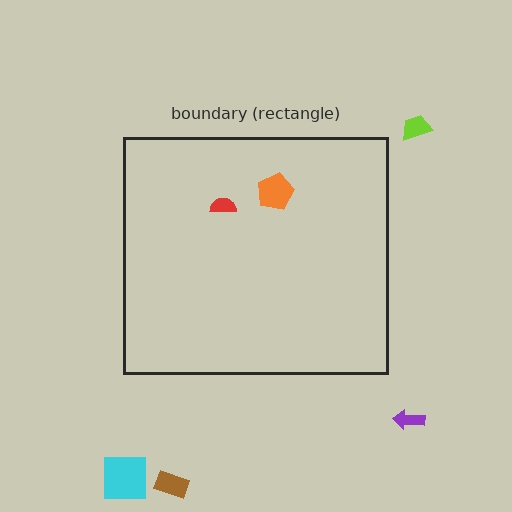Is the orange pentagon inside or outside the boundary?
Inside.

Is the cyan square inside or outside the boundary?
Outside.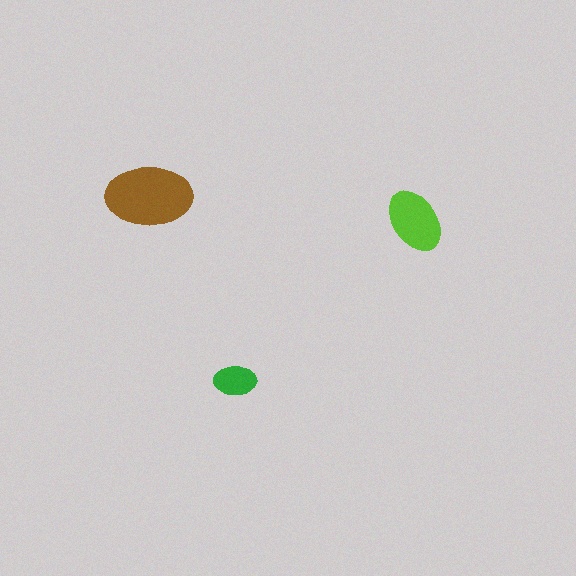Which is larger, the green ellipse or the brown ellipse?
The brown one.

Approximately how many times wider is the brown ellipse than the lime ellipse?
About 1.5 times wider.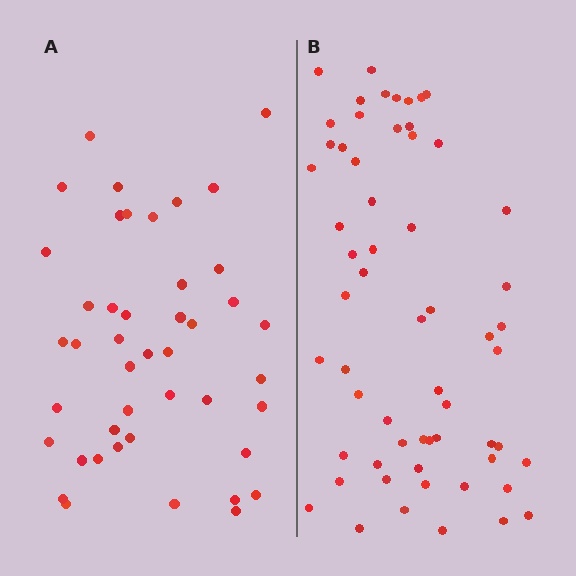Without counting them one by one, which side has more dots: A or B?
Region B (the right region) has more dots.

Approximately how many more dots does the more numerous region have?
Region B has approximately 15 more dots than region A.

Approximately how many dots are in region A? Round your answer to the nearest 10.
About 40 dots. (The exact count is 44, which rounds to 40.)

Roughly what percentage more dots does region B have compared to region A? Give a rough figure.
About 35% more.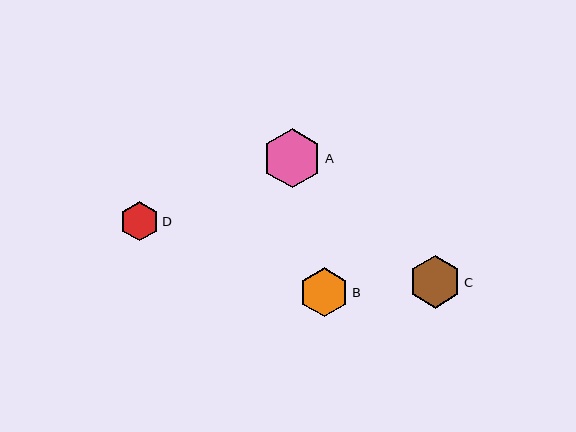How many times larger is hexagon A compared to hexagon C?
Hexagon A is approximately 1.1 times the size of hexagon C.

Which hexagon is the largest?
Hexagon A is the largest with a size of approximately 59 pixels.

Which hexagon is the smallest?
Hexagon D is the smallest with a size of approximately 39 pixels.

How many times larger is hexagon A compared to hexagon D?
Hexagon A is approximately 1.5 times the size of hexagon D.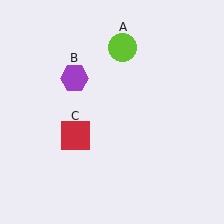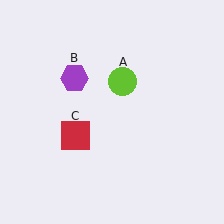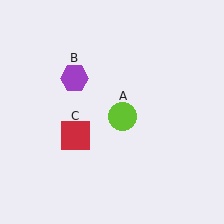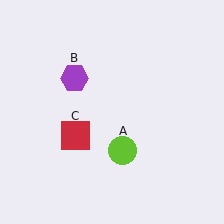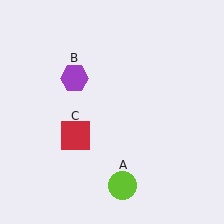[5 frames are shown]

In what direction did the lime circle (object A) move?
The lime circle (object A) moved down.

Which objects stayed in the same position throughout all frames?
Purple hexagon (object B) and red square (object C) remained stationary.